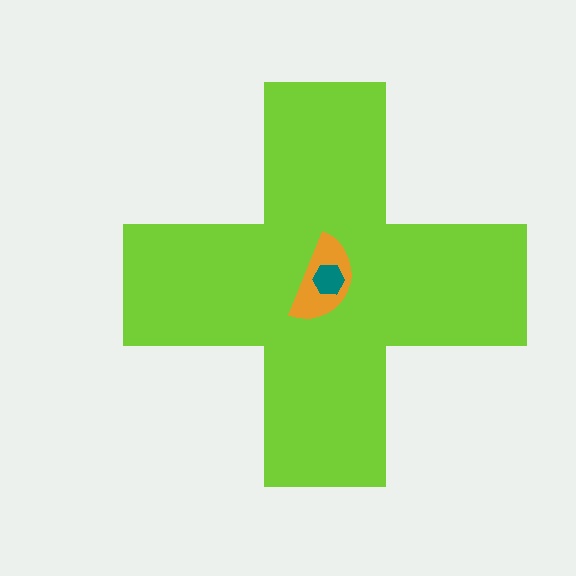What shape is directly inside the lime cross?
The orange semicircle.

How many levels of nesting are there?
3.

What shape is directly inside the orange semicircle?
The teal hexagon.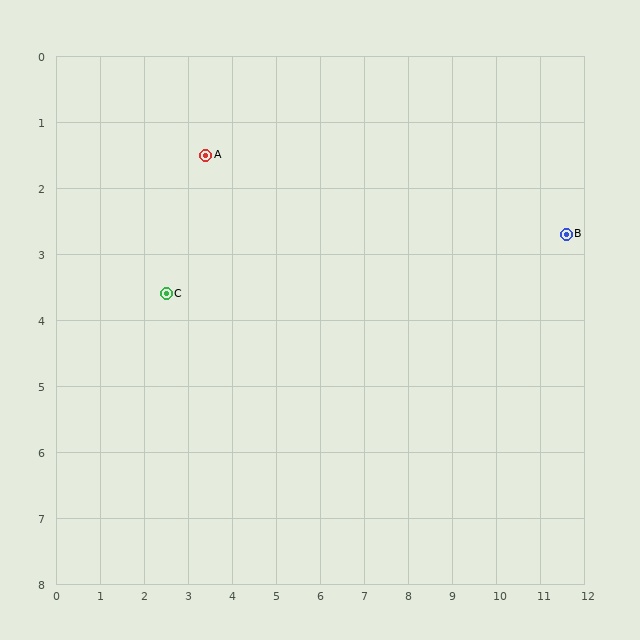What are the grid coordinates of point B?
Point B is at approximately (11.6, 2.7).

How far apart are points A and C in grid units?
Points A and C are about 2.3 grid units apart.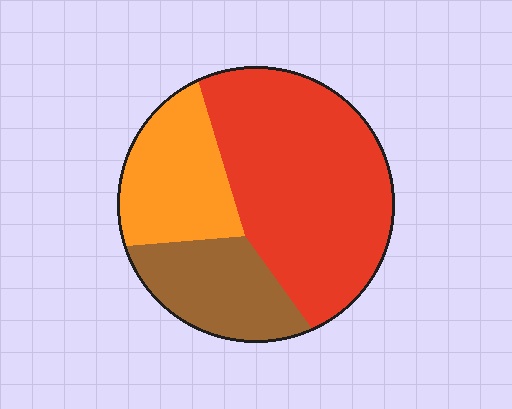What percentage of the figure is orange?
Orange covers 23% of the figure.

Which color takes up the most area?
Red, at roughly 55%.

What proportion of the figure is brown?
Brown takes up about one fifth (1/5) of the figure.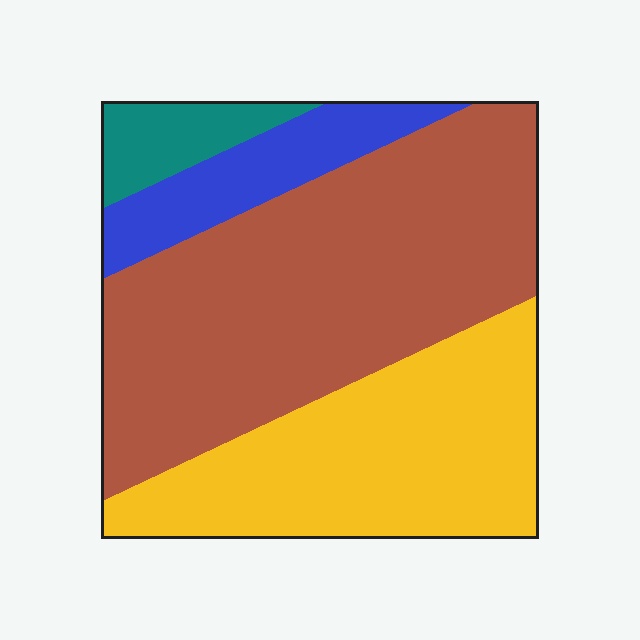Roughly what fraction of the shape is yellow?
Yellow takes up between a quarter and a half of the shape.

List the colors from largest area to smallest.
From largest to smallest: brown, yellow, blue, teal.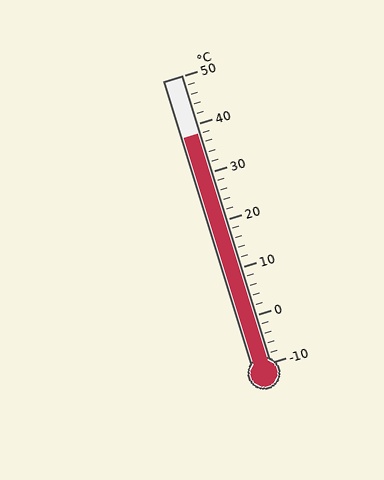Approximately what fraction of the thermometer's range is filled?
The thermometer is filled to approximately 80% of its range.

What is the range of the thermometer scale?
The thermometer scale ranges from -10°C to 50°C.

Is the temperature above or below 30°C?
The temperature is above 30°C.